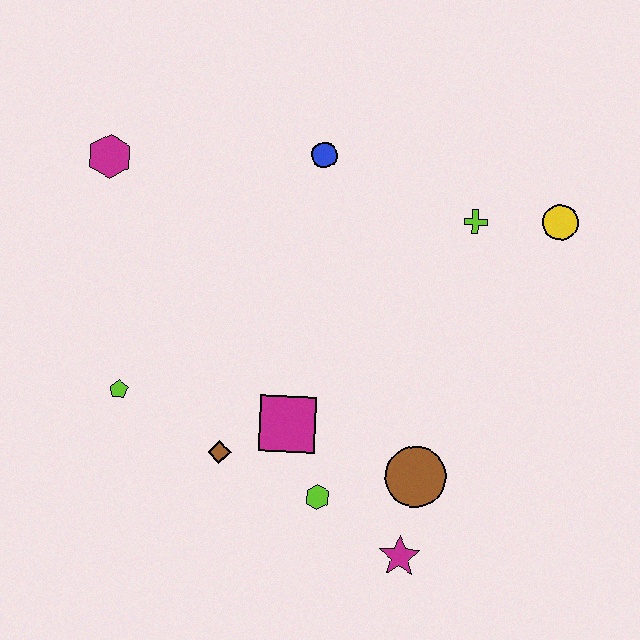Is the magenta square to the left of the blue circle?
Yes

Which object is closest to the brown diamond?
The magenta square is closest to the brown diamond.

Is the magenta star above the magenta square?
No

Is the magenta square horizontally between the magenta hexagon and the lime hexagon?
Yes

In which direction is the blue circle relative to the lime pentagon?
The blue circle is above the lime pentagon.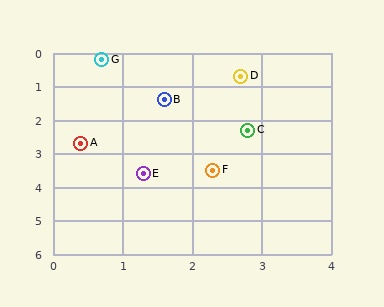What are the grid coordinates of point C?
Point C is at approximately (2.8, 2.3).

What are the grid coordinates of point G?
Point G is at approximately (0.7, 0.2).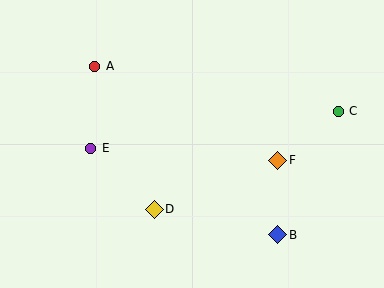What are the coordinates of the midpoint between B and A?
The midpoint between B and A is at (186, 150).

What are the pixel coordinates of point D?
Point D is at (154, 209).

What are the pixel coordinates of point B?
Point B is at (278, 235).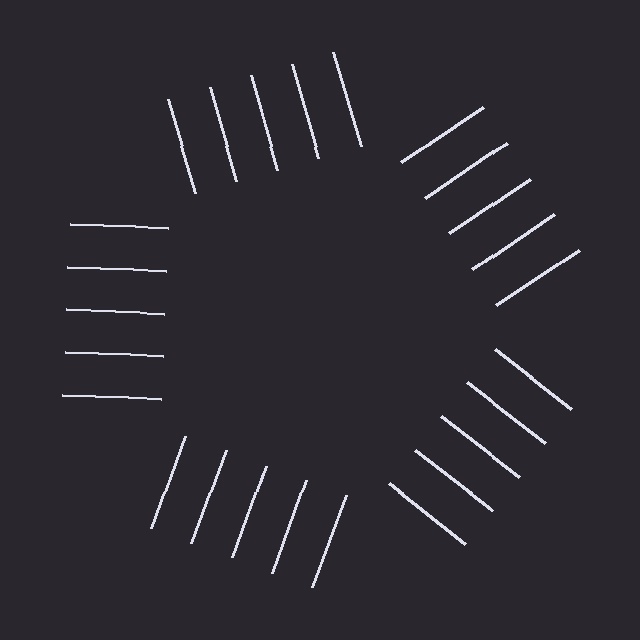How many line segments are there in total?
25 — 5 along each of the 5 edges.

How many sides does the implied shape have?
5 sides — the line-ends trace a pentagon.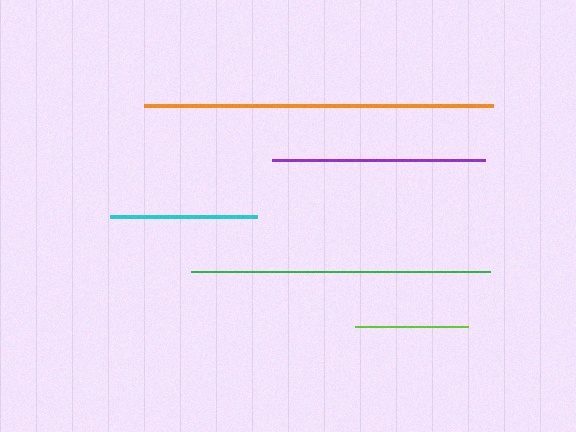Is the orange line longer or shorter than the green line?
The orange line is longer than the green line.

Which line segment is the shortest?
The lime line is the shortest at approximately 113 pixels.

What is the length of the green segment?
The green segment is approximately 299 pixels long.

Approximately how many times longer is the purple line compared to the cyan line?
The purple line is approximately 1.5 times the length of the cyan line.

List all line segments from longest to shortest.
From longest to shortest: orange, green, purple, cyan, lime.